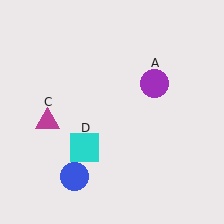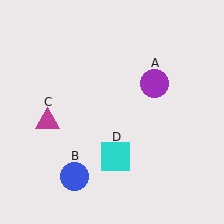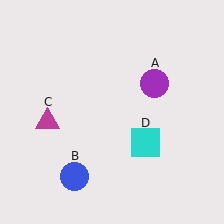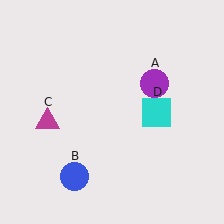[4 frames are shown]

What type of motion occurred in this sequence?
The cyan square (object D) rotated counterclockwise around the center of the scene.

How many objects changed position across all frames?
1 object changed position: cyan square (object D).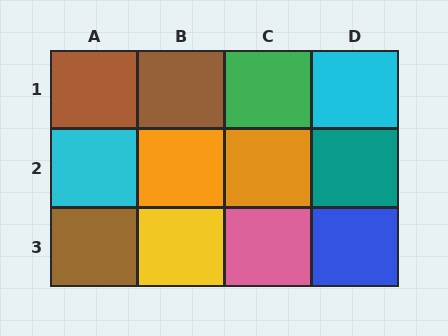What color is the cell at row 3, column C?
Pink.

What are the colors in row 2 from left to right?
Cyan, orange, orange, teal.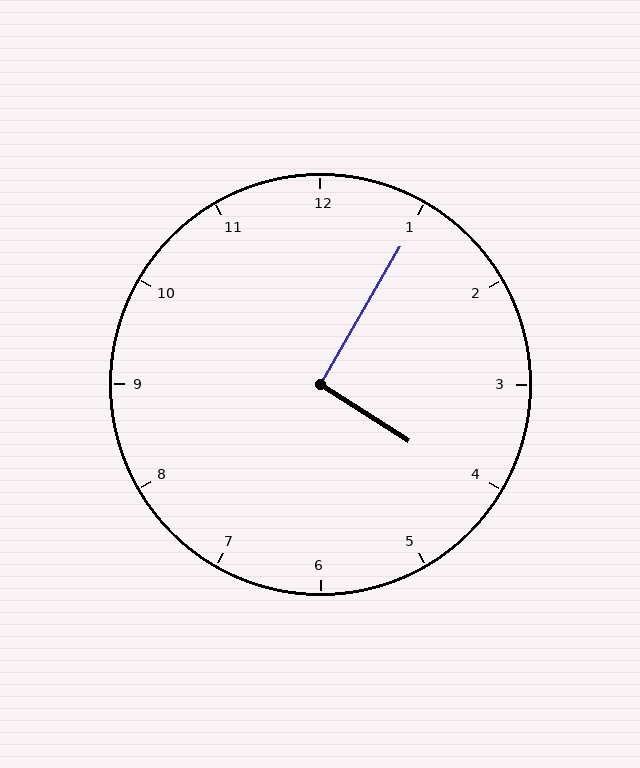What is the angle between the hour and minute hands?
Approximately 92 degrees.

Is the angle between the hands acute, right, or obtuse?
It is right.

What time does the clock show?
4:05.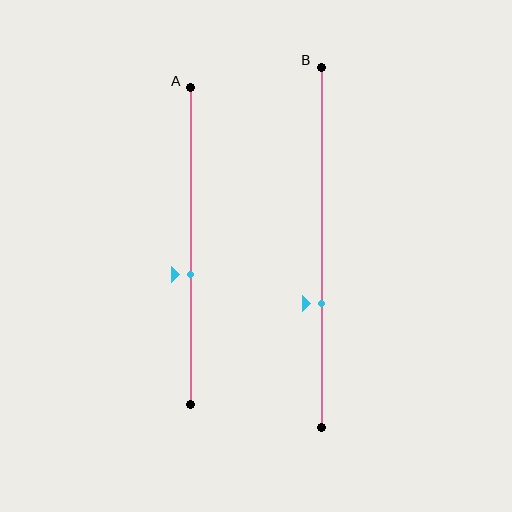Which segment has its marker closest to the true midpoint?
Segment A has its marker closest to the true midpoint.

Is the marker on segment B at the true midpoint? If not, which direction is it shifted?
No, the marker on segment B is shifted downward by about 16% of the segment length.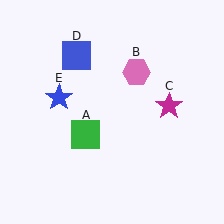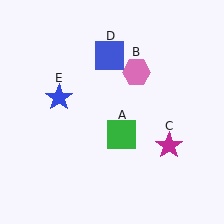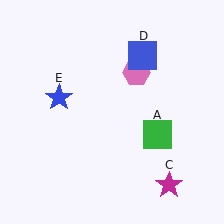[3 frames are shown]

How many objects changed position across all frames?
3 objects changed position: green square (object A), magenta star (object C), blue square (object D).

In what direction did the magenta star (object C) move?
The magenta star (object C) moved down.